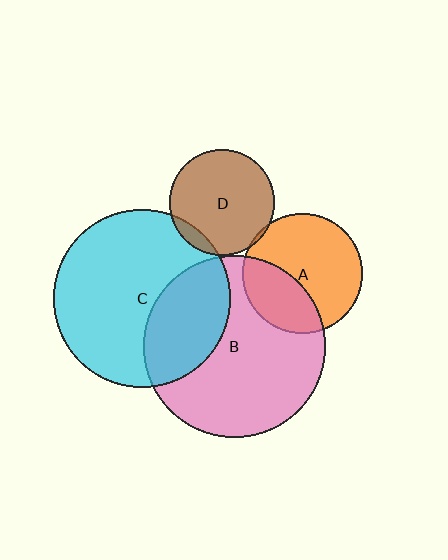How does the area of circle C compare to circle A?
Approximately 2.2 times.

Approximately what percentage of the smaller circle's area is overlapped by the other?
Approximately 30%.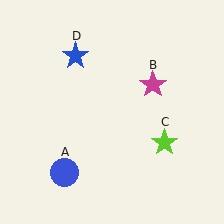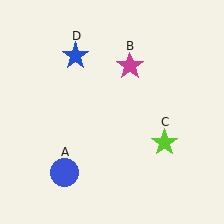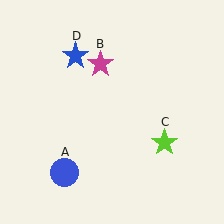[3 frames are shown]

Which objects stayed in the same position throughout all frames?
Blue circle (object A) and lime star (object C) and blue star (object D) remained stationary.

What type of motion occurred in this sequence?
The magenta star (object B) rotated counterclockwise around the center of the scene.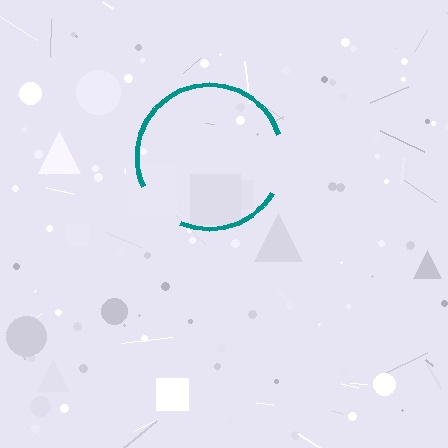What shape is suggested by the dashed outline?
The dashed outline suggests a circle.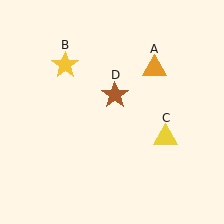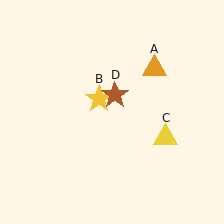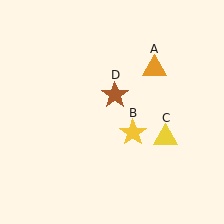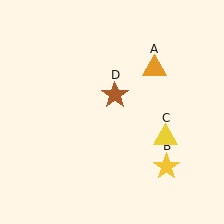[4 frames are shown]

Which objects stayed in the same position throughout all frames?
Orange triangle (object A) and yellow triangle (object C) and brown star (object D) remained stationary.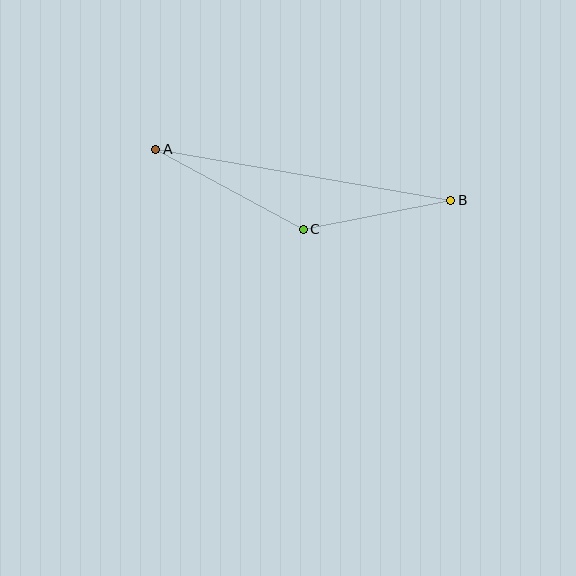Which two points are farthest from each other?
Points A and B are farthest from each other.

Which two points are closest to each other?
Points B and C are closest to each other.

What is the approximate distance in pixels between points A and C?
The distance between A and C is approximately 168 pixels.